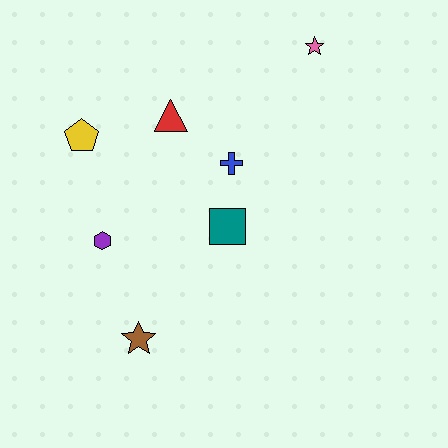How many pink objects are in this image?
There is 1 pink object.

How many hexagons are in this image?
There is 1 hexagon.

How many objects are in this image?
There are 7 objects.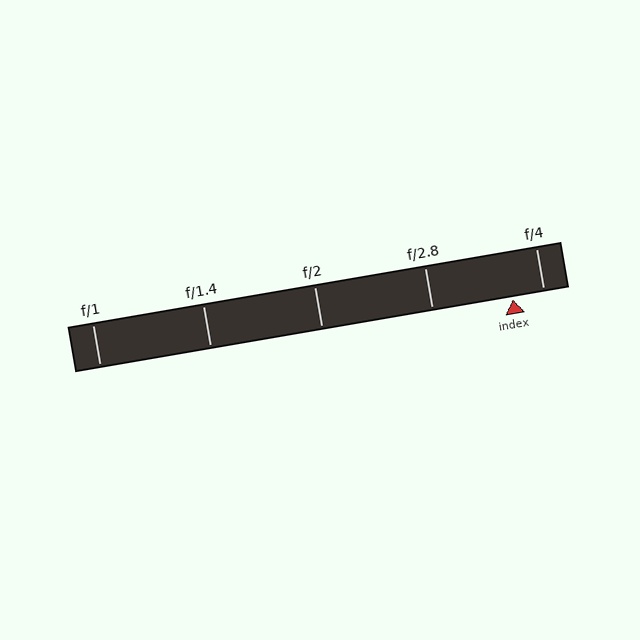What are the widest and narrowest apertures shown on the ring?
The widest aperture shown is f/1 and the narrowest is f/4.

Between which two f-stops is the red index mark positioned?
The index mark is between f/2.8 and f/4.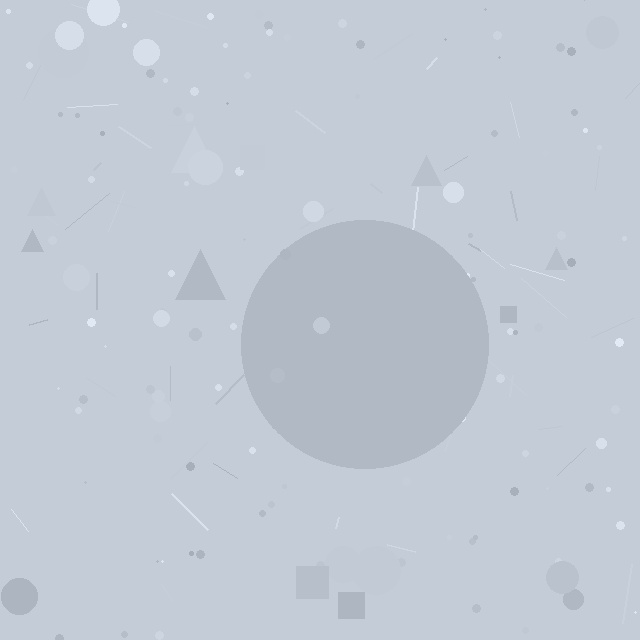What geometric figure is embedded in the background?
A circle is embedded in the background.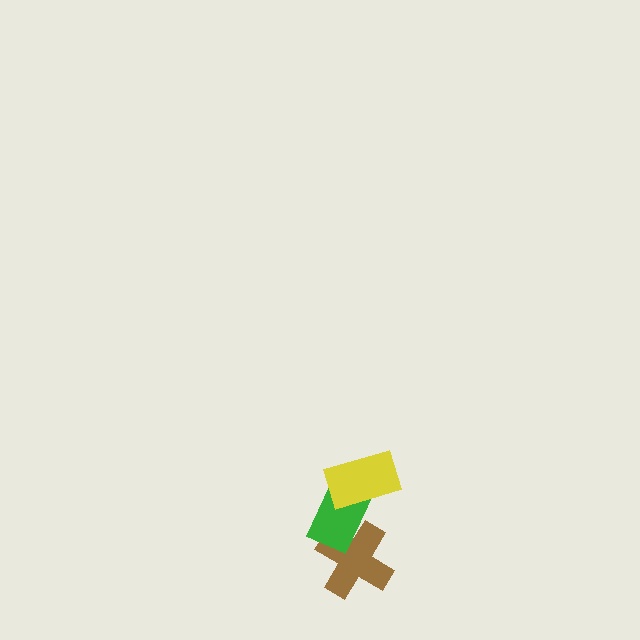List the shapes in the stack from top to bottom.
From top to bottom: the yellow rectangle, the green rectangle, the brown cross.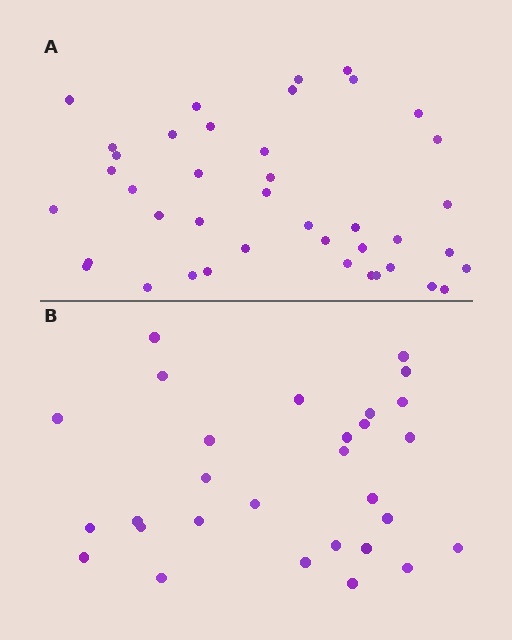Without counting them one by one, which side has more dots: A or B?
Region A (the top region) has more dots.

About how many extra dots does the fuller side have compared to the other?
Region A has roughly 12 or so more dots than region B.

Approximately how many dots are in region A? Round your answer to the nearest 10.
About 40 dots. (The exact count is 41, which rounds to 40.)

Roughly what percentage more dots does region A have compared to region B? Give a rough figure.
About 40% more.